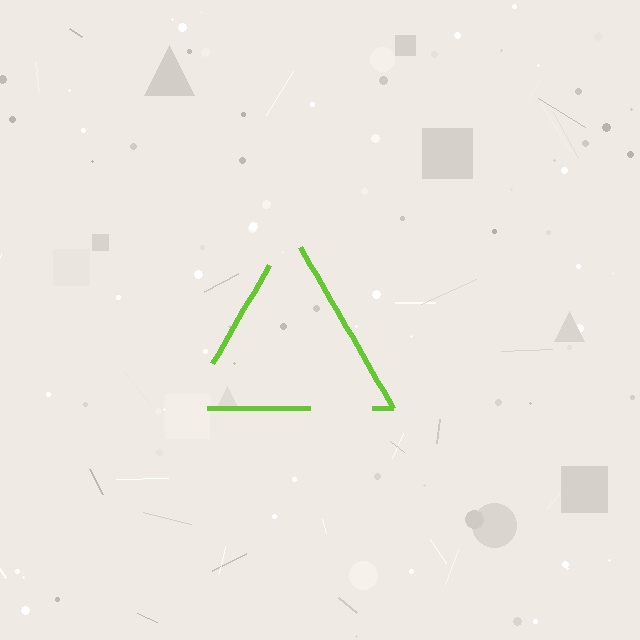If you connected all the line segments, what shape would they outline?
They would outline a triangle.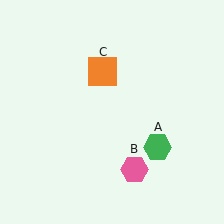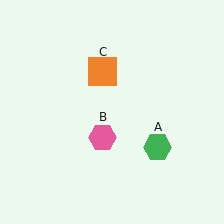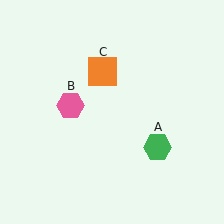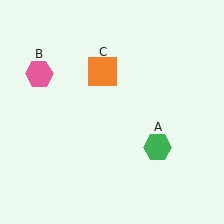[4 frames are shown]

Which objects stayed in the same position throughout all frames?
Green hexagon (object A) and orange square (object C) remained stationary.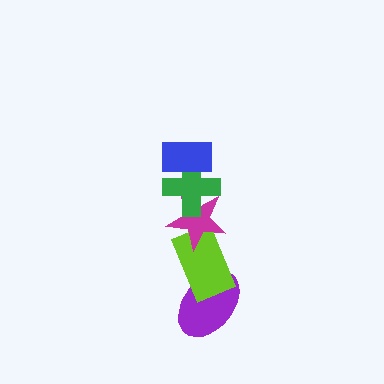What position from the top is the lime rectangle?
The lime rectangle is 4th from the top.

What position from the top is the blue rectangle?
The blue rectangle is 1st from the top.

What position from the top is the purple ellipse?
The purple ellipse is 5th from the top.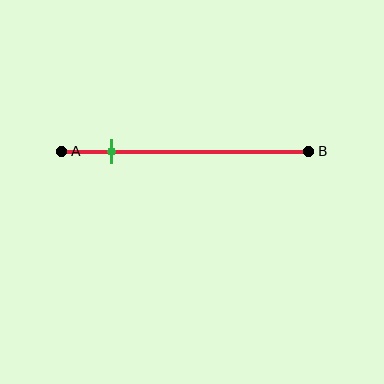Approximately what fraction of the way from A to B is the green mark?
The green mark is approximately 20% of the way from A to B.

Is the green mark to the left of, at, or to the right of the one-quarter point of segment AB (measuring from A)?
The green mark is to the left of the one-quarter point of segment AB.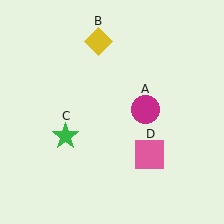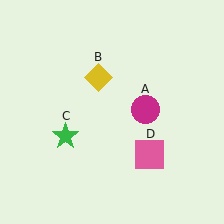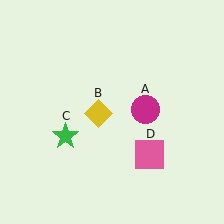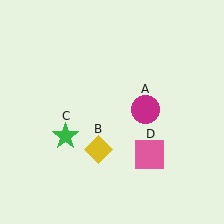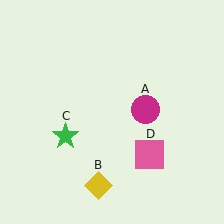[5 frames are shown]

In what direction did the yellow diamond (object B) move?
The yellow diamond (object B) moved down.